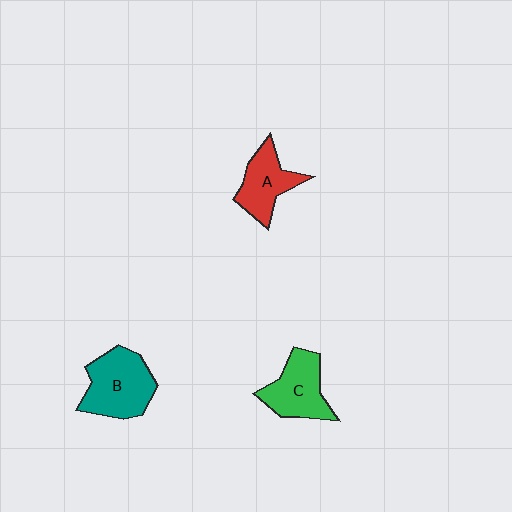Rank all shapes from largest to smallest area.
From largest to smallest: B (teal), C (green), A (red).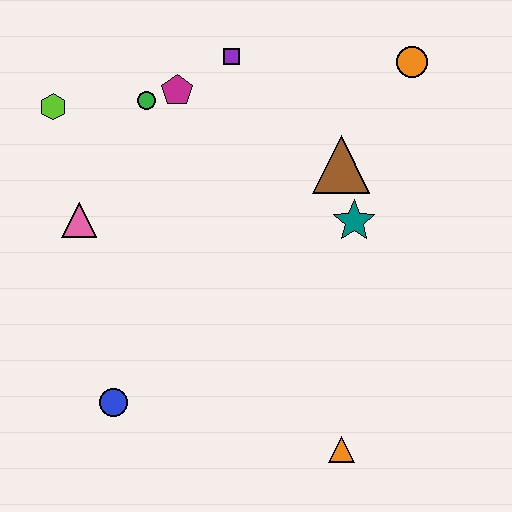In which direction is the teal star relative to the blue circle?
The teal star is to the right of the blue circle.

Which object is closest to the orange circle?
The brown triangle is closest to the orange circle.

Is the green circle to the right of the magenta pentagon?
No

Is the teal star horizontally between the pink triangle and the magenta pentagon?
No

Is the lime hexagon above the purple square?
No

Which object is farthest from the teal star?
The lime hexagon is farthest from the teal star.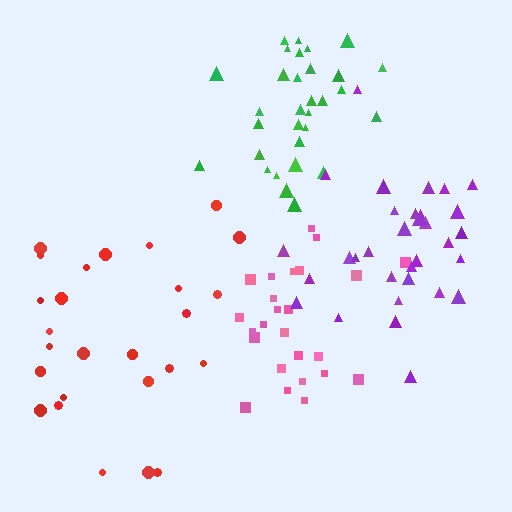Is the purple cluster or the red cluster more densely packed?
Purple.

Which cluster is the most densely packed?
Green.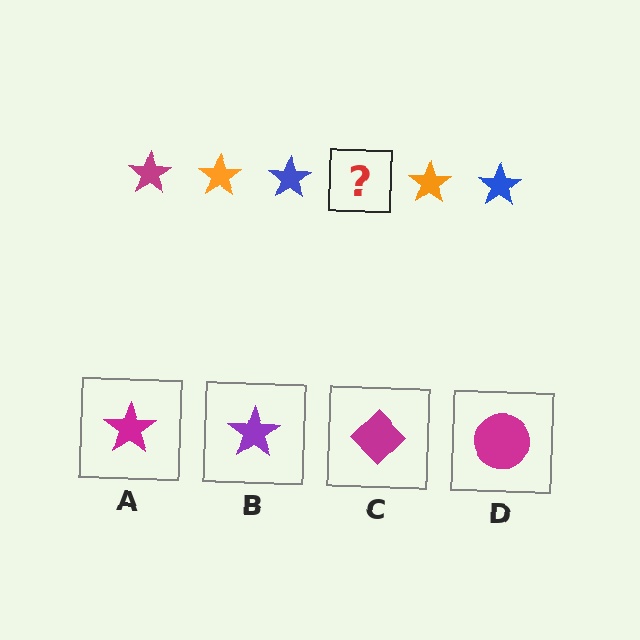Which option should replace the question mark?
Option A.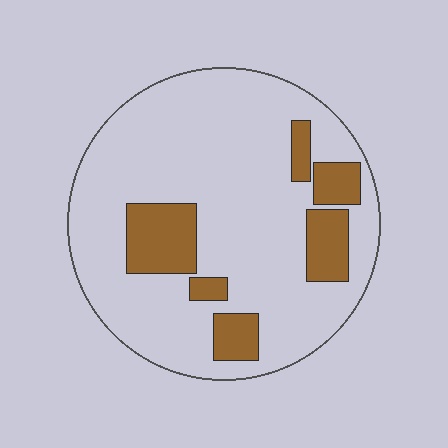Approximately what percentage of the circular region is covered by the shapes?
Approximately 20%.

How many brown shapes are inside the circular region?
6.